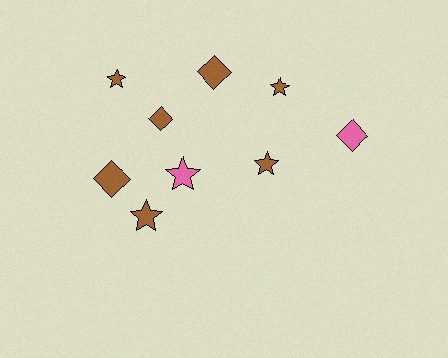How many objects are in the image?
There are 9 objects.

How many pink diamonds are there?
There is 1 pink diamond.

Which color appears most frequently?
Brown, with 7 objects.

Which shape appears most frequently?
Star, with 5 objects.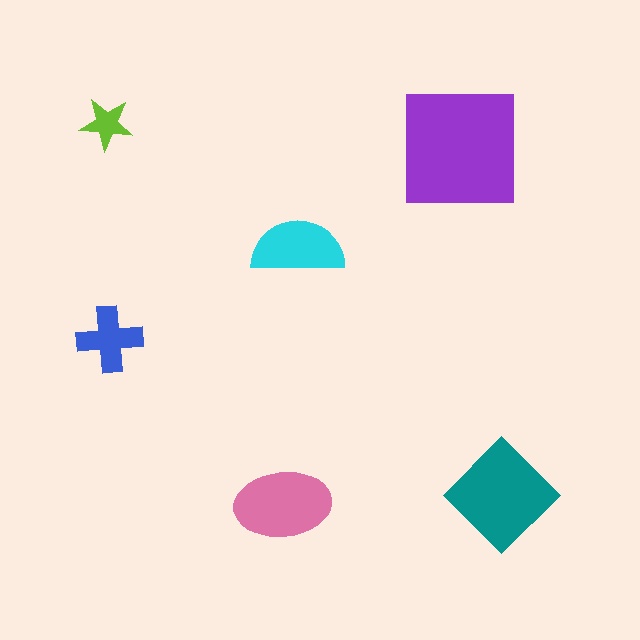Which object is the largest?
The purple square.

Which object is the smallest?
The lime star.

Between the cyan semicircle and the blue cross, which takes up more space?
The cyan semicircle.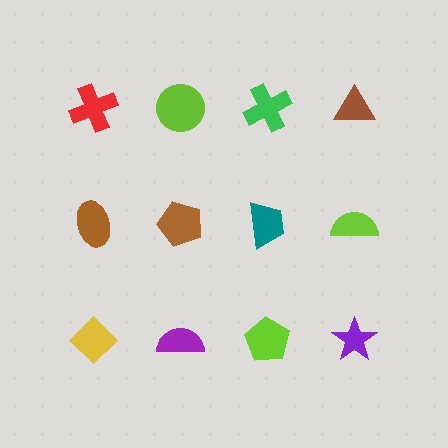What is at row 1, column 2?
A lime circle.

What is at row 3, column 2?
A purple semicircle.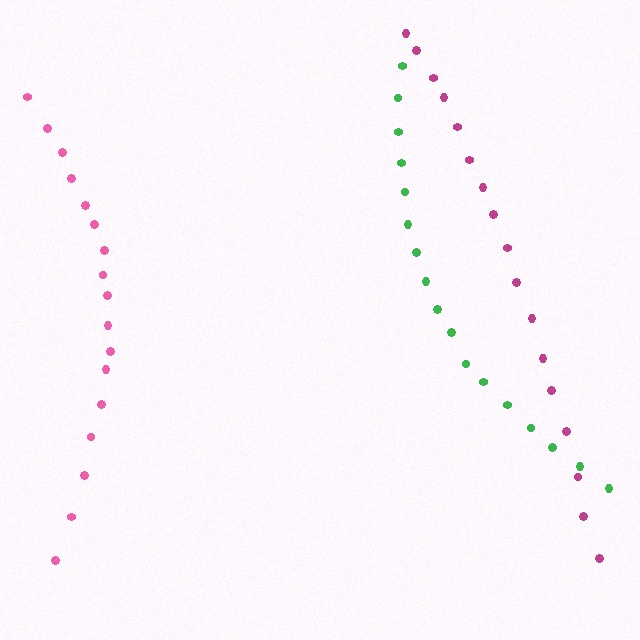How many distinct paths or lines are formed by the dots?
There are 3 distinct paths.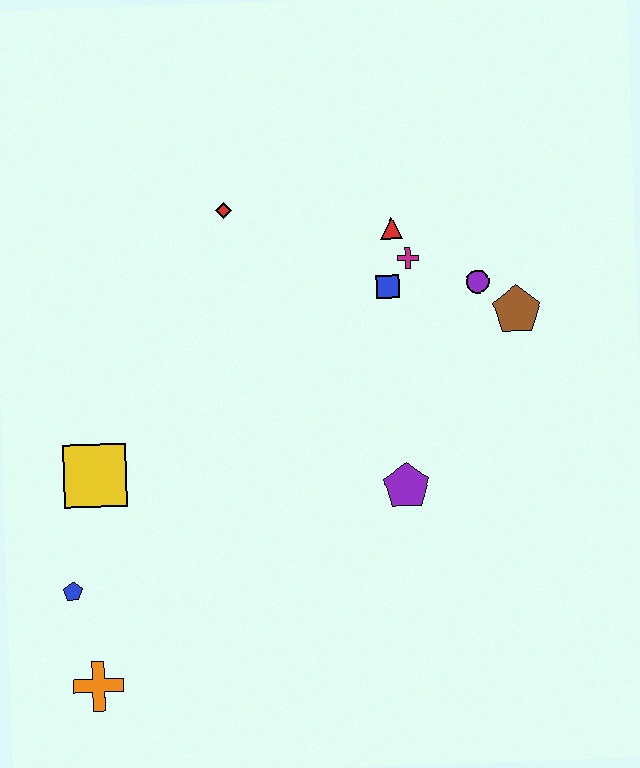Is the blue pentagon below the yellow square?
Yes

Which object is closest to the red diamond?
The red triangle is closest to the red diamond.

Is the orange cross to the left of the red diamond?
Yes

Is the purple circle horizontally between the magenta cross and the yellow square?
No